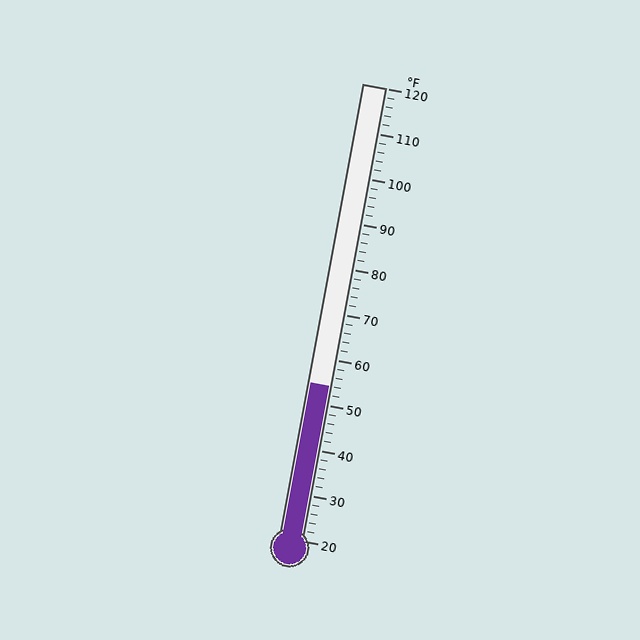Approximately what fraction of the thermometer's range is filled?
The thermometer is filled to approximately 35% of its range.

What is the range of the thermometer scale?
The thermometer scale ranges from 20°F to 120°F.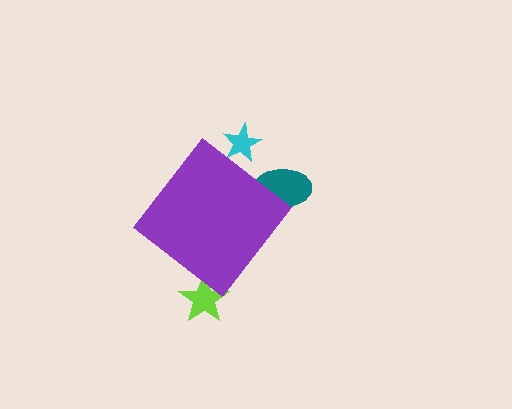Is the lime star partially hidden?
Yes, the lime star is partially hidden behind the purple diamond.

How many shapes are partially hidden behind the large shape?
3 shapes are partially hidden.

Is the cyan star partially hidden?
Yes, the cyan star is partially hidden behind the purple diamond.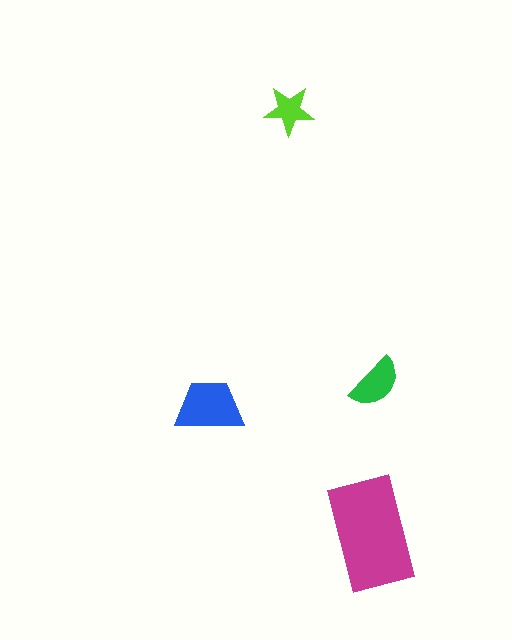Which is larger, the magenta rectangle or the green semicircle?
The magenta rectangle.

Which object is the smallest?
The lime star.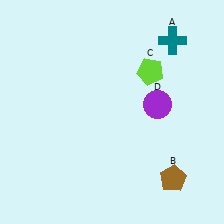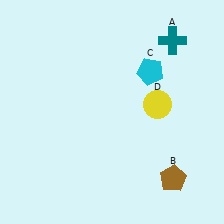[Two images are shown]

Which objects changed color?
C changed from lime to cyan. D changed from purple to yellow.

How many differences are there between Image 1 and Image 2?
There are 2 differences between the two images.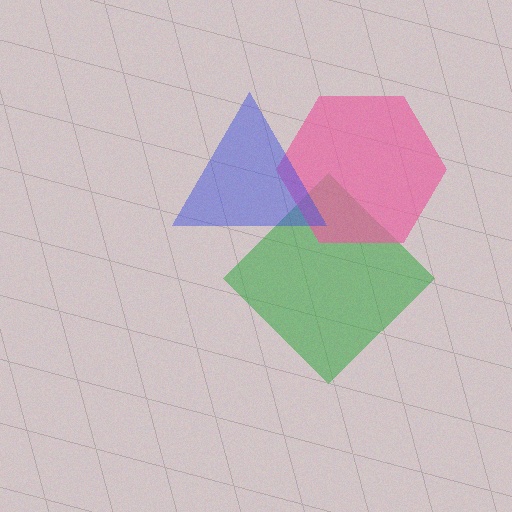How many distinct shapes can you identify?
There are 3 distinct shapes: a green diamond, a pink hexagon, a blue triangle.